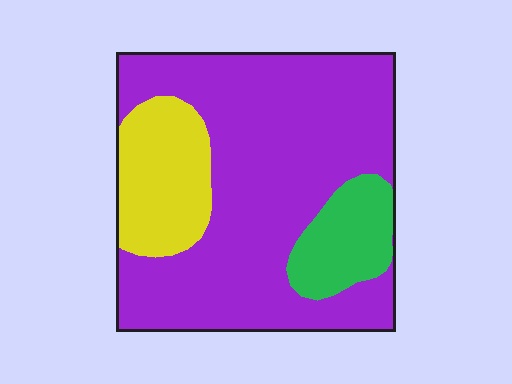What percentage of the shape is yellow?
Yellow takes up between a sixth and a third of the shape.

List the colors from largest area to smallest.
From largest to smallest: purple, yellow, green.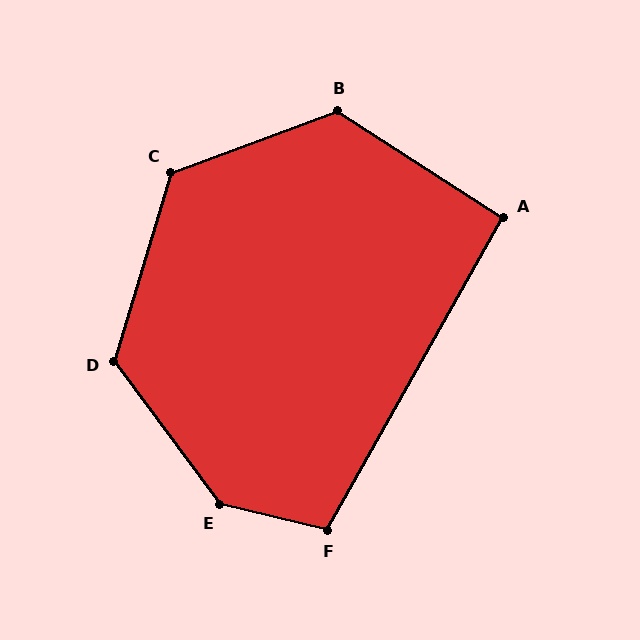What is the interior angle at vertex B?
Approximately 127 degrees (obtuse).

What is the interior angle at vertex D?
Approximately 127 degrees (obtuse).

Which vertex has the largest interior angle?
E, at approximately 140 degrees.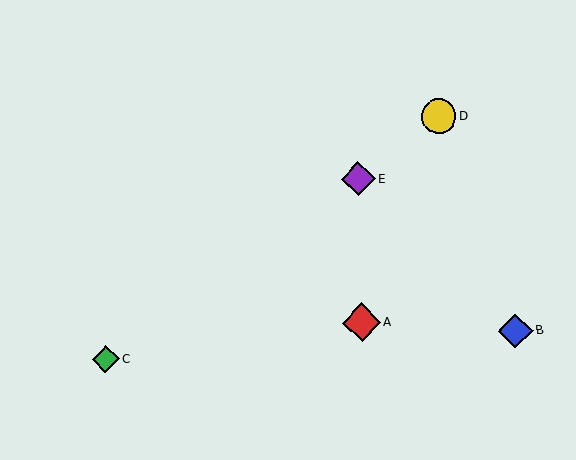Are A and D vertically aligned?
No, A is at x≈362 and D is at x≈439.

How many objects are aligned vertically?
2 objects (A, E) are aligned vertically.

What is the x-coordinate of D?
Object D is at x≈439.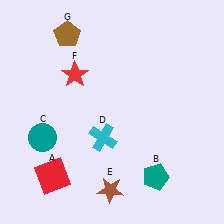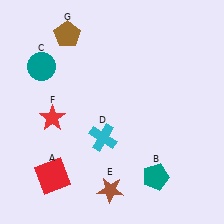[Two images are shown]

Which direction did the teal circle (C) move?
The teal circle (C) moved up.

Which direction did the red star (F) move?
The red star (F) moved down.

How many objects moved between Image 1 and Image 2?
2 objects moved between the two images.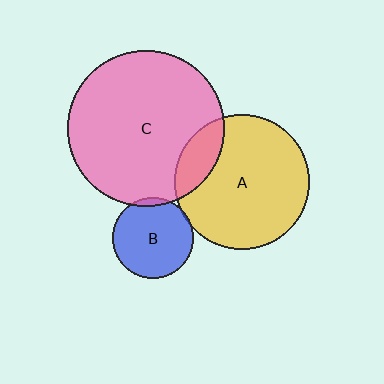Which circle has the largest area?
Circle C (pink).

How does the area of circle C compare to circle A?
Approximately 1.3 times.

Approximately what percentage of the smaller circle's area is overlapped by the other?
Approximately 5%.